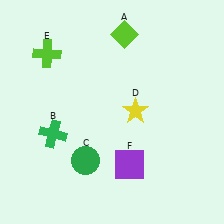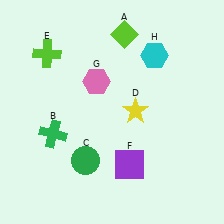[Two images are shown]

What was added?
A pink hexagon (G), a cyan hexagon (H) were added in Image 2.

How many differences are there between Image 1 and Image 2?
There are 2 differences between the two images.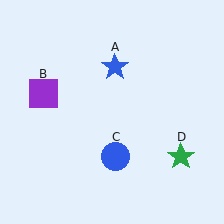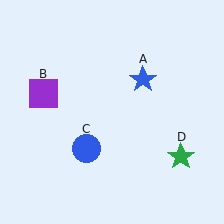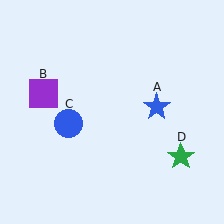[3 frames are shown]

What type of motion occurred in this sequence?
The blue star (object A), blue circle (object C) rotated clockwise around the center of the scene.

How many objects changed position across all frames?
2 objects changed position: blue star (object A), blue circle (object C).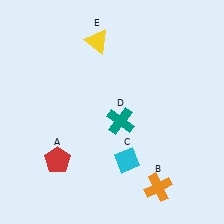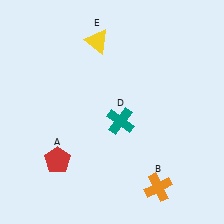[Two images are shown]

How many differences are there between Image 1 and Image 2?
There is 1 difference between the two images.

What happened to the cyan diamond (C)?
The cyan diamond (C) was removed in Image 2. It was in the bottom-right area of Image 1.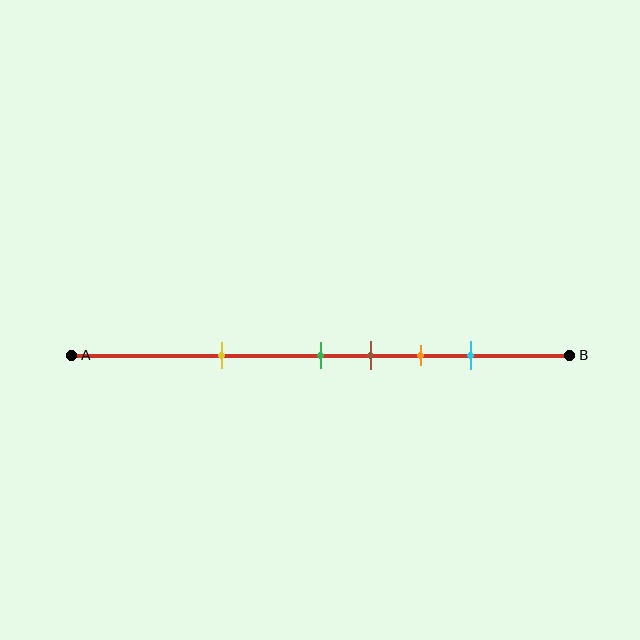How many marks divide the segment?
There are 5 marks dividing the segment.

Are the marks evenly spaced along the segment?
No, the marks are not evenly spaced.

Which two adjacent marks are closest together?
The green and brown marks are the closest adjacent pair.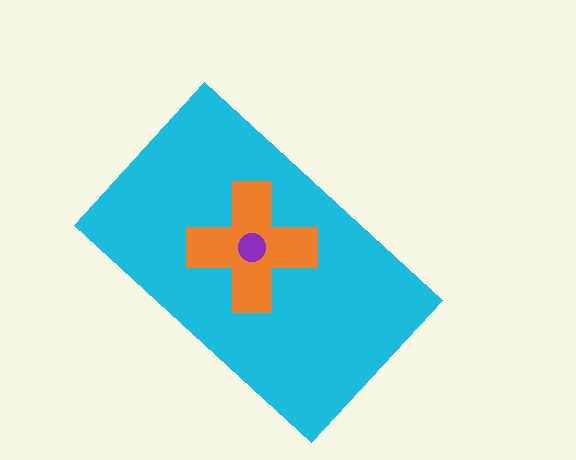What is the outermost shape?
The cyan rectangle.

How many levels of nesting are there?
3.